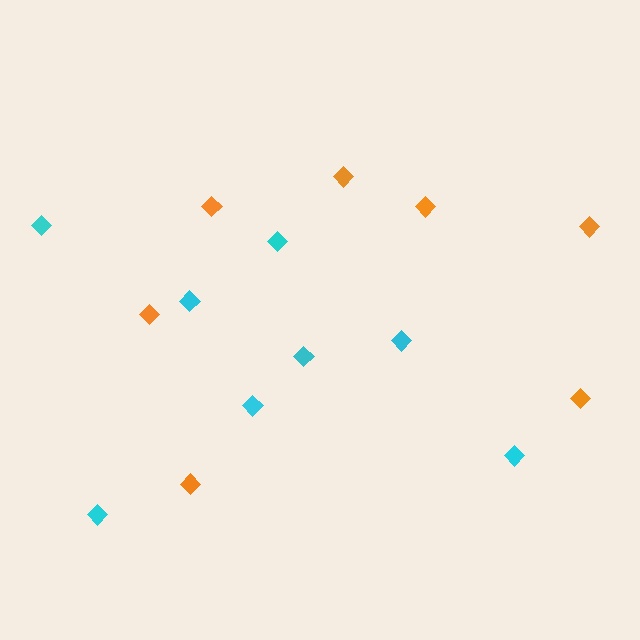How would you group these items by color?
There are 2 groups: one group of cyan diamonds (8) and one group of orange diamonds (7).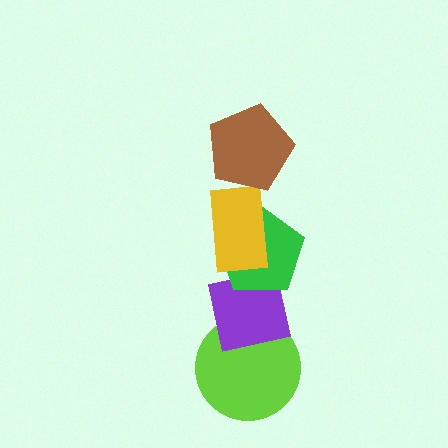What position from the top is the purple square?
The purple square is 4th from the top.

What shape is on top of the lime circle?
The purple square is on top of the lime circle.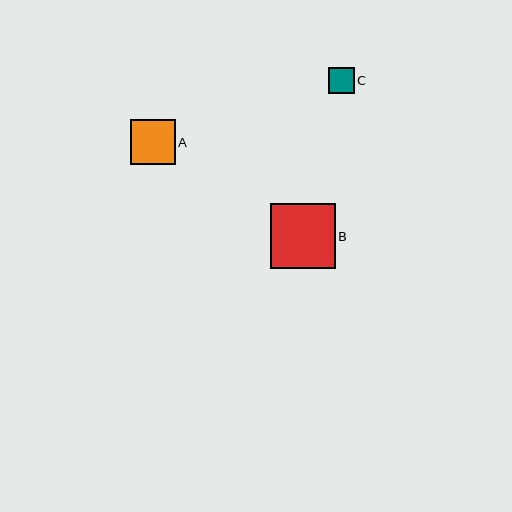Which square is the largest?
Square B is the largest with a size of approximately 65 pixels.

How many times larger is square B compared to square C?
Square B is approximately 2.5 times the size of square C.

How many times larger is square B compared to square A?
Square B is approximately 1.5 times the size of square A.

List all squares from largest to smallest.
From largest to smallest: B, A, C.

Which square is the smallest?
Square C is the smallest with a size of approximately 26 pixels.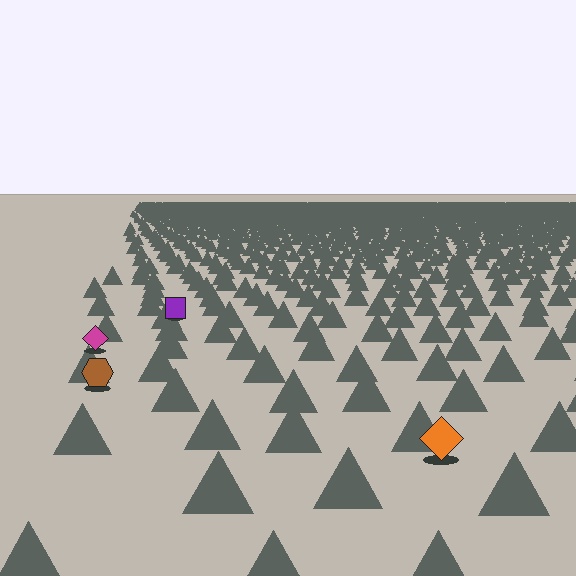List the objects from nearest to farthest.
From nearest to farthest: the orange diamond, the brown hexagon, the magenta diamond, the purple square.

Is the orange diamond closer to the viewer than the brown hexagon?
Yes. The orange diamond is closer — you can tell from the texture gradient: the ground texture is coarser near it.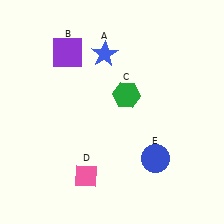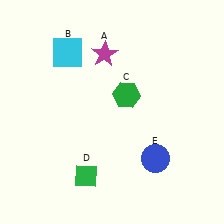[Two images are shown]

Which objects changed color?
A changed from blue to magenta. B changed from purple to cyan. D changed from pink to green.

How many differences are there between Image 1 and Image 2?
There are 3 differences between the two images.